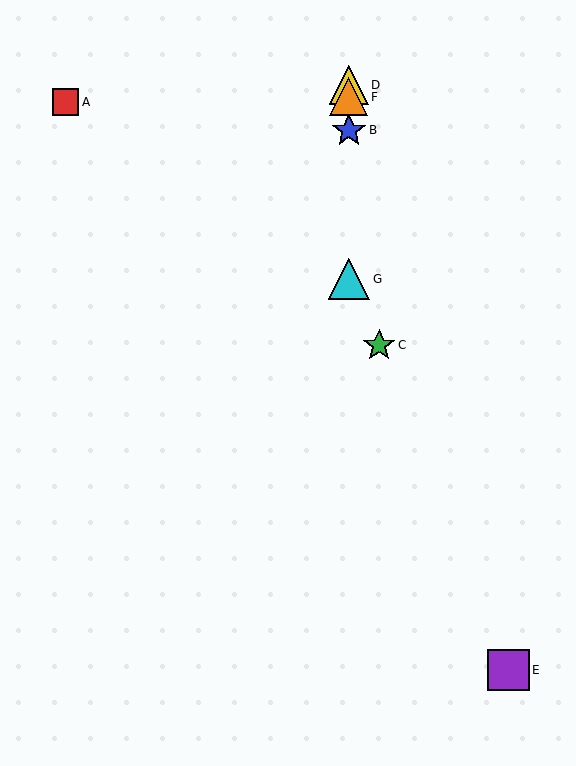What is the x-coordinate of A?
Object A is at x≈66.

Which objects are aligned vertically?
Objects B, D, F, G are aligned vertically.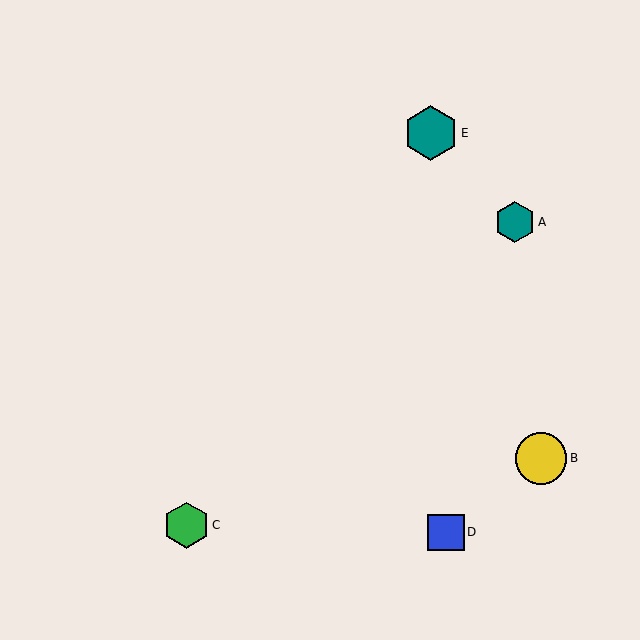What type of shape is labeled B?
Shape B is a yellow circle.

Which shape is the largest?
The teal hexagon (labeled E) is the largest.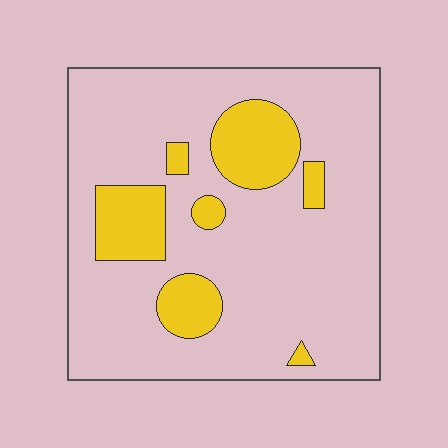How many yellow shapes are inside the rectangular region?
7.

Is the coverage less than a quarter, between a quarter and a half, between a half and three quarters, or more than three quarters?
Less than a quarter.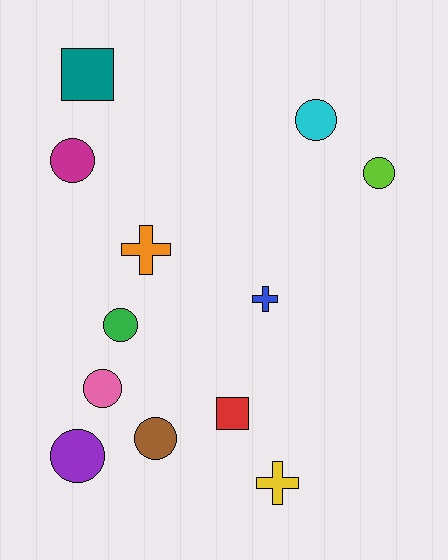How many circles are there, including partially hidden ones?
There are 7 circles.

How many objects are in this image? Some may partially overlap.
There are 12 objects.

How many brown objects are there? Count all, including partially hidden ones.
There is 1 brown object.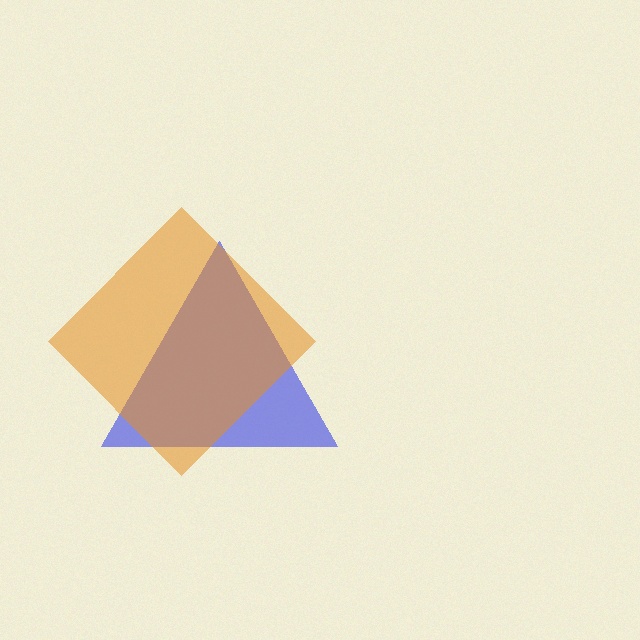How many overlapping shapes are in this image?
There are 2 overlapping shapes in the image.